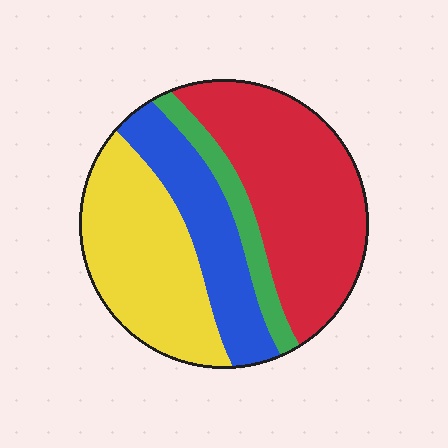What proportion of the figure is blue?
Blue covers around 20% of the figure.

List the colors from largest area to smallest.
From largest to smallest: red, yellow, blue, green.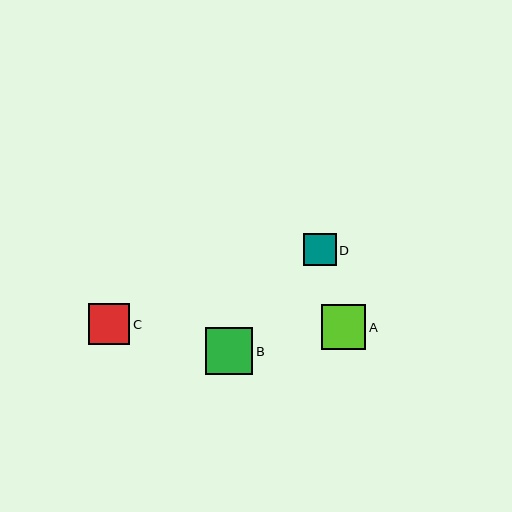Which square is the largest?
Square B is the largest with a size of approximately 48 pixels.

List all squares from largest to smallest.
From largest to smallest: B, A, C, D.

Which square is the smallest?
Square D is the smallest with a size of approximately 33 pixels.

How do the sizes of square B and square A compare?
Square B and square A are approximately the same size.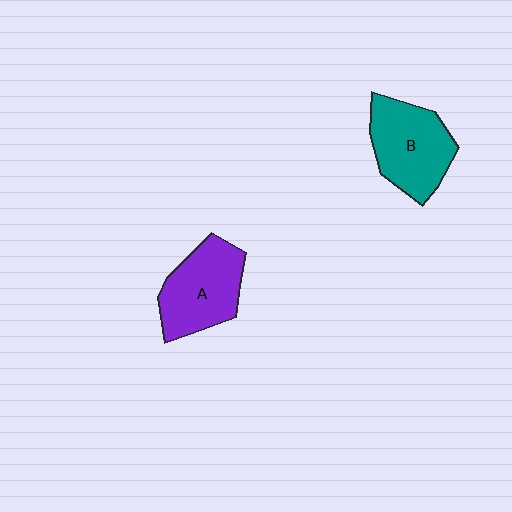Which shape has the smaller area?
Shape A (purple).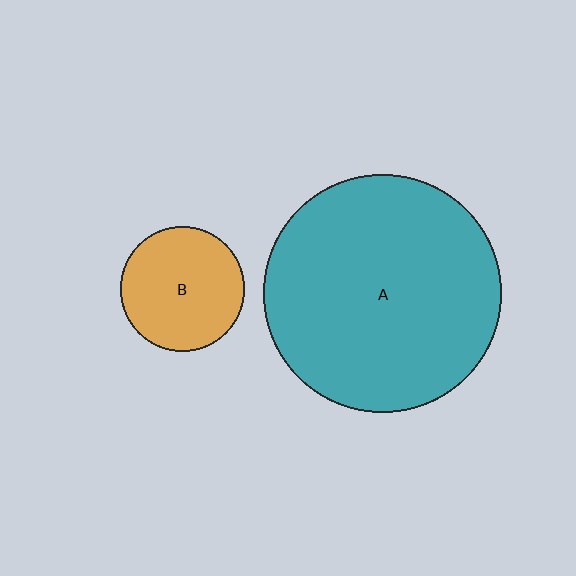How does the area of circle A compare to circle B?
Approximately 3.7 times.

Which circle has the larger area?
Circle A (teal).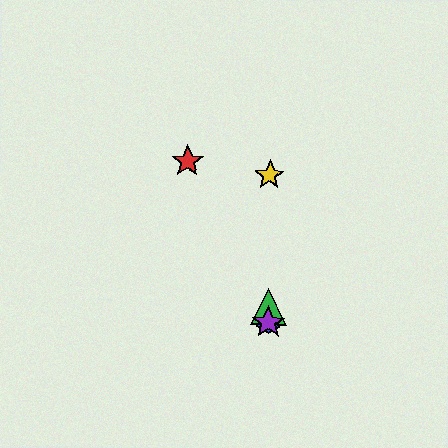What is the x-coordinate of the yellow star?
The yellow star is at x≈270.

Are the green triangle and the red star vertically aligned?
No, the green triangle is at x≈268 and the red star is at x≈187.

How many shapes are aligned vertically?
4 shapes (the blue hexagon, the green triangle, the yellow star, the purple star) are aligned vertically.